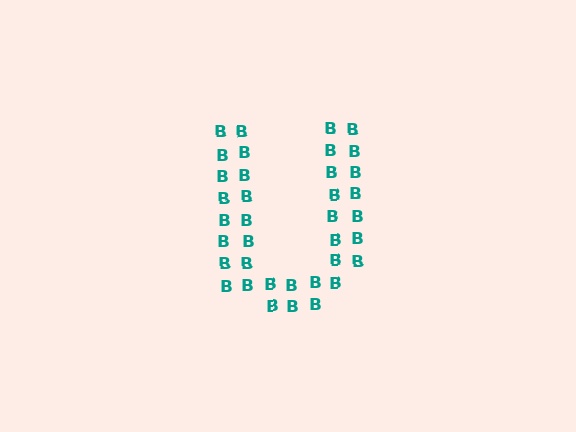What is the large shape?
The large shape is the letter U.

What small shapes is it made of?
It is made of small letter B's.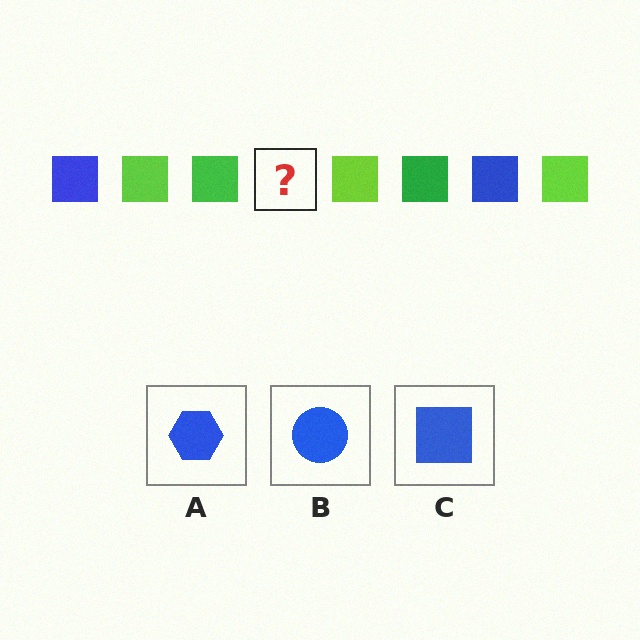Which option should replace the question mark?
Option C.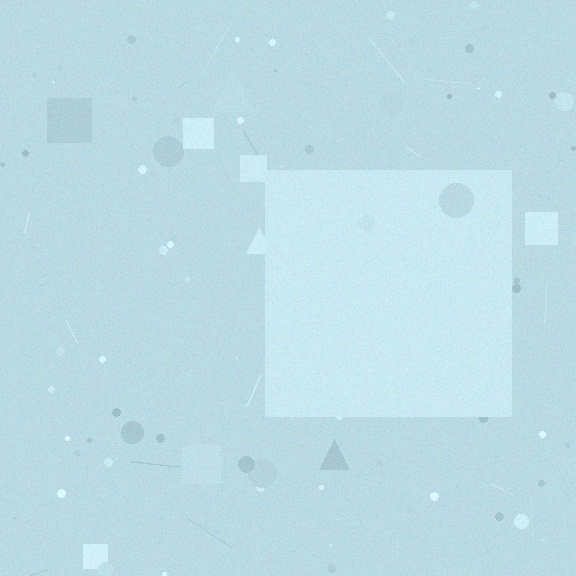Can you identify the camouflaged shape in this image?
The camouflaged shape is a square.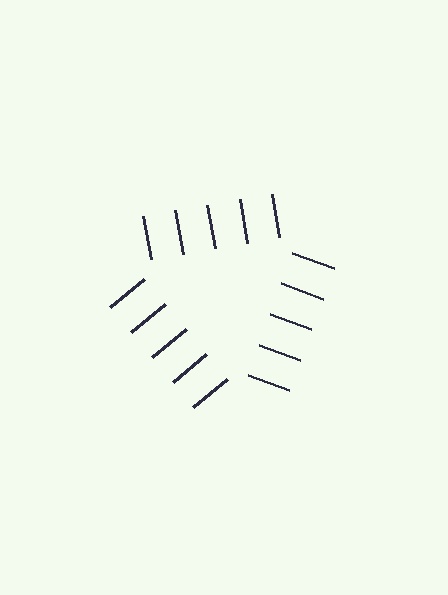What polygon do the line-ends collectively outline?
An illusory triangle — the line segments terminate on its edges but no continuous stroke is drawn.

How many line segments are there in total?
15 — 5 along each of the 3 edges.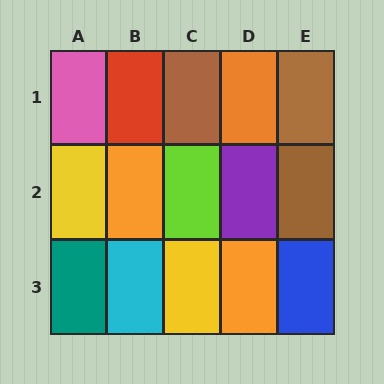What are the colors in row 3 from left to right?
Teal, cyan, yellow, orange, blue.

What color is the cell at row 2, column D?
Purple.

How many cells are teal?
1 cell is teal.